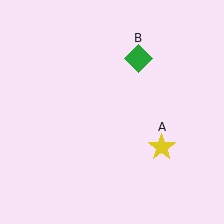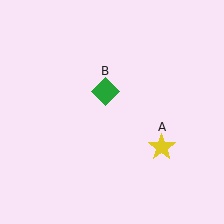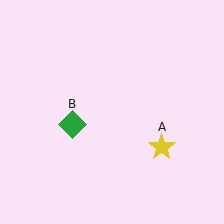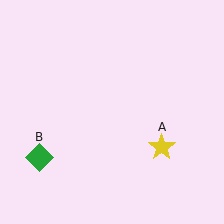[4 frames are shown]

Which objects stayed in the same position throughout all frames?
Yellow star (object A) remained stationary.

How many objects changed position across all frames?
1 object changed position: green diamond (object B).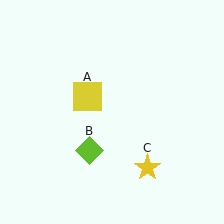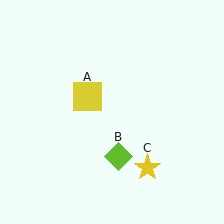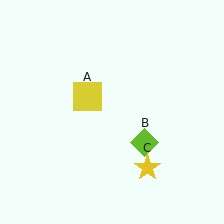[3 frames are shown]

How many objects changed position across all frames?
1 object changed position: lime diamond (object B).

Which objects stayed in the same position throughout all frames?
Yellow square (object A) and yellow star (object C) remained stationary.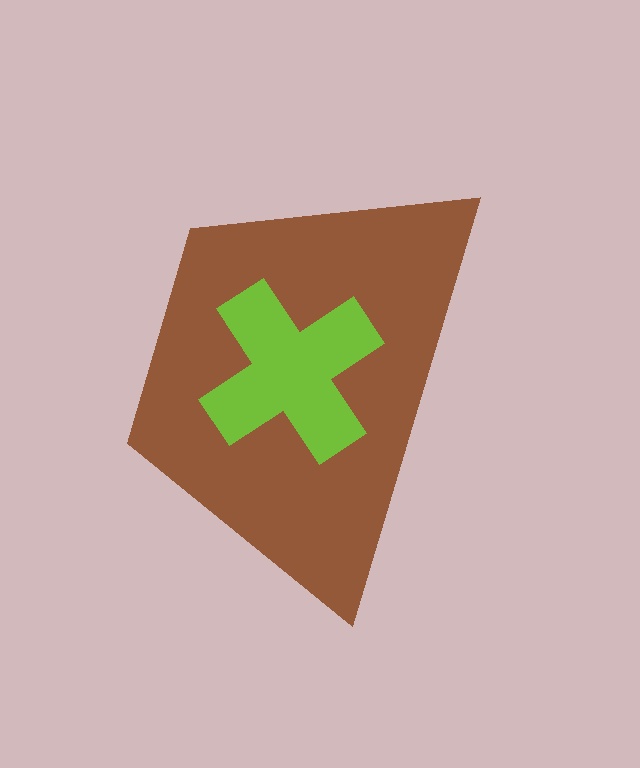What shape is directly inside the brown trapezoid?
The lime cross.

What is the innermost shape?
The lime cross.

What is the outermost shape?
The brown trapezoid.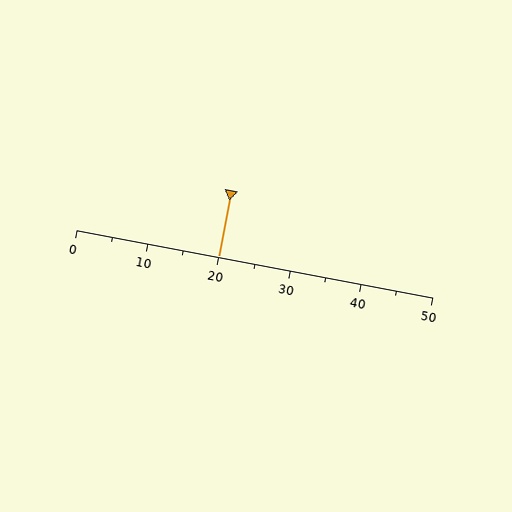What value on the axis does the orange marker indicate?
The marker indicates approximately 20.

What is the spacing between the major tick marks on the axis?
The major ticks are spaced 10 apart.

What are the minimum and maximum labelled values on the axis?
The axis runs from 0 to 50.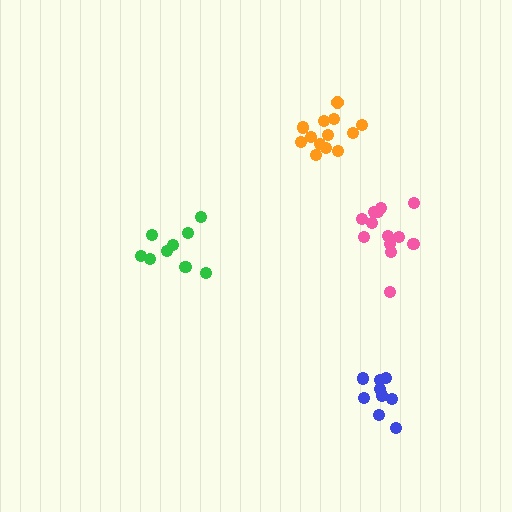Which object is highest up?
The orange cluster is topmost.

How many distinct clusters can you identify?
There are 4 distinct clusters.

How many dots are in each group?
Group 1: 9 dots, Group 2: 9 dots, Group 3: 14 dots, Group 4: 13 dots (45 total).